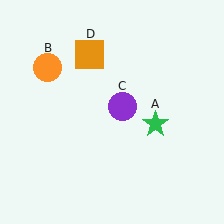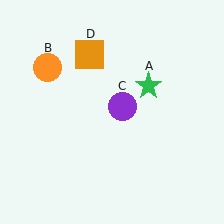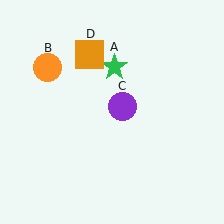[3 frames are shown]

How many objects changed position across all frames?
1 object changed position: green star (object A).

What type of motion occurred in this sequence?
The green star (object A) rotated counterclockwise around the center of the scene.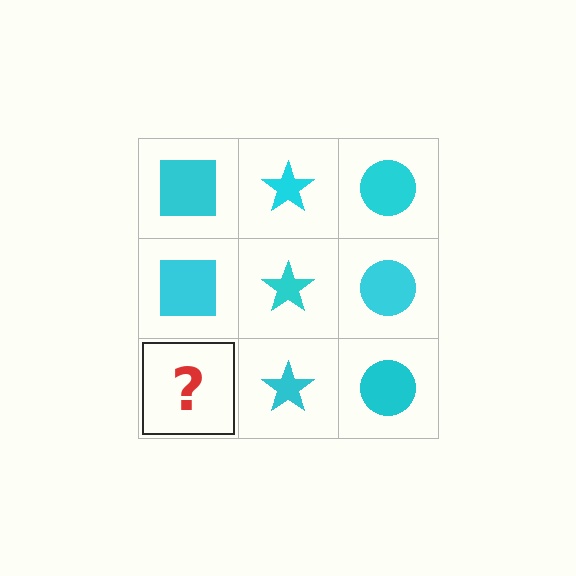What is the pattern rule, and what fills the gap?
The rule is that each column has a consistent shape. The gap should be filled with a cyan square.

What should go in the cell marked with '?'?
The missing cell should contain a cyan square.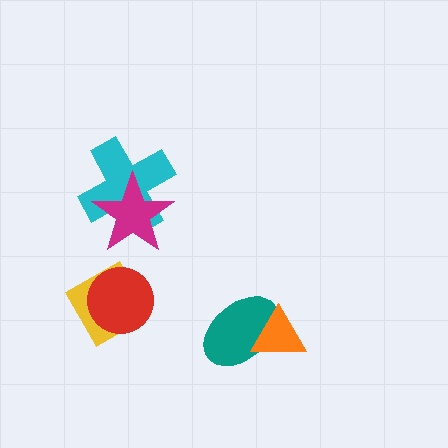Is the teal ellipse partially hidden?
Yes, it is partially covered by another shape.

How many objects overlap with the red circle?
1 object overlaps with the red circle.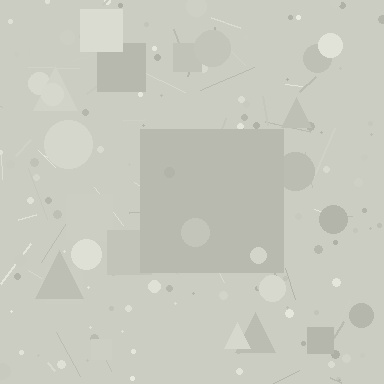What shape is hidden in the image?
A square is hidden in the image.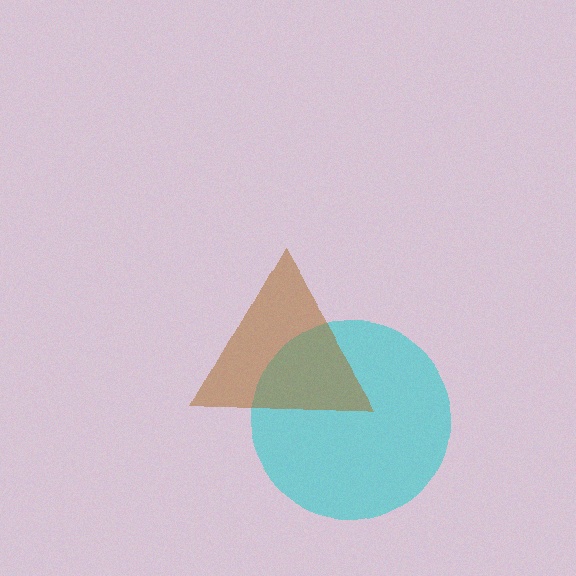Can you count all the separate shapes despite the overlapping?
Yes, there are 2 separate shapes.